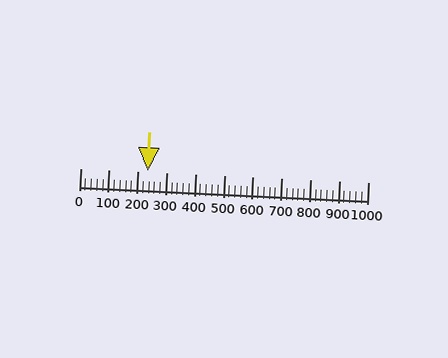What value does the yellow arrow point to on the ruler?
The yellow arrow points to approximately 233.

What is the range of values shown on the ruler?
The ruler shows values from 0 to 1000.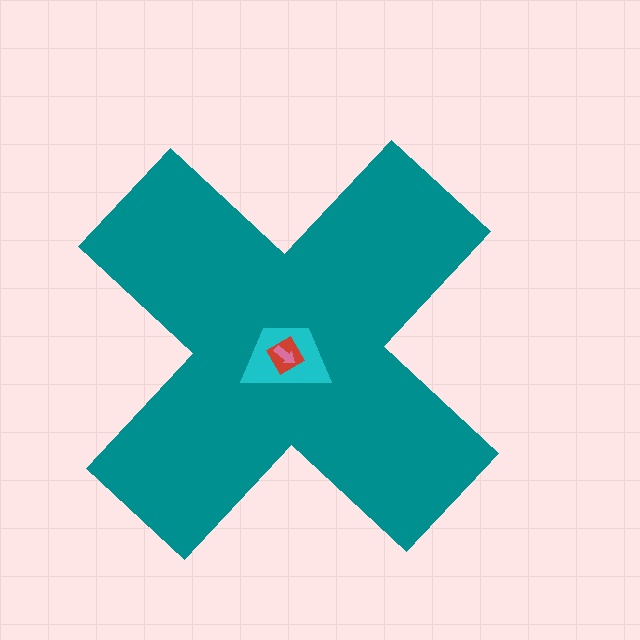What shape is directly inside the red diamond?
The pink arrow.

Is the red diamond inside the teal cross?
Yes.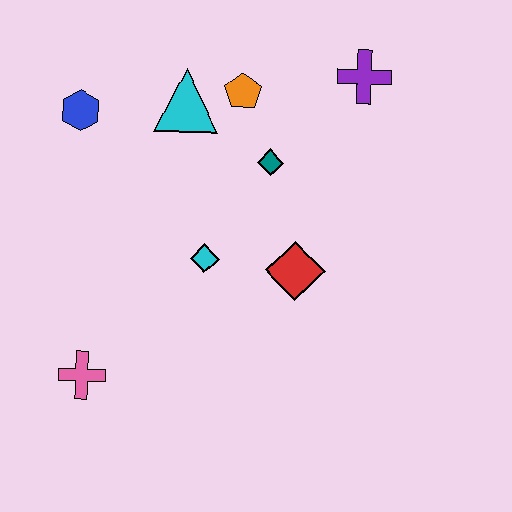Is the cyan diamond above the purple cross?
No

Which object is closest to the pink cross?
The cyan diamond is closest to the pink cross.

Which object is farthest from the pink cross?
The purple cross is farthest from the pink cross.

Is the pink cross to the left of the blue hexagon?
No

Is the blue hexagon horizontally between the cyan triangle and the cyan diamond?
No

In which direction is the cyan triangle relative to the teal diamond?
The cyan triangle is to the left of the teal diamond.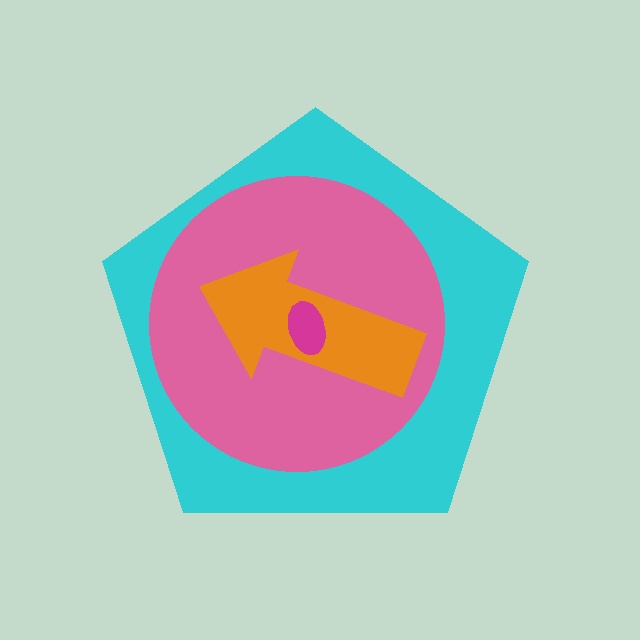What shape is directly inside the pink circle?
The orange arrow.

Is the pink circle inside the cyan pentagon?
Yes.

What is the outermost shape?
The cyan pentagon.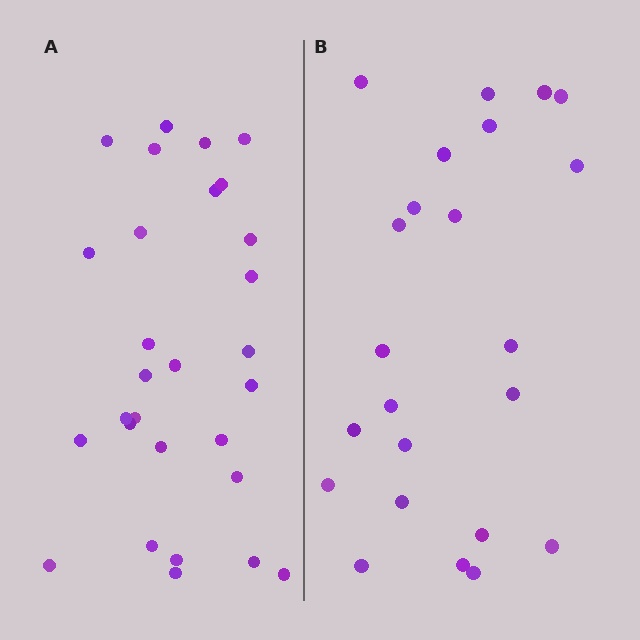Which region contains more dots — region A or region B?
Region A (the left region) has more dots.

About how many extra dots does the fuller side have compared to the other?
Region A has about 6 more dots than region B.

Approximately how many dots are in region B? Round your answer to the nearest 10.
About 20 dots. (The exact count is 23, which rounds to 20.)